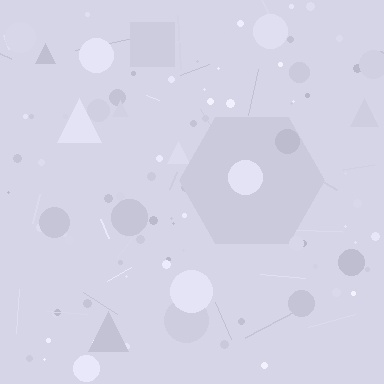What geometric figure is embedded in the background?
A hexagon is embedded in the background.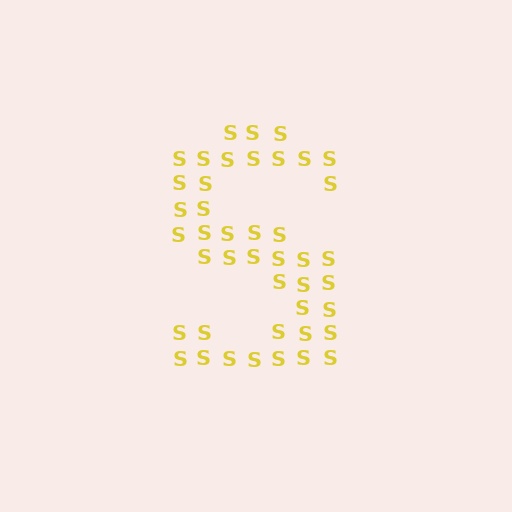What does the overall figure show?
The overall figure shows the letter S.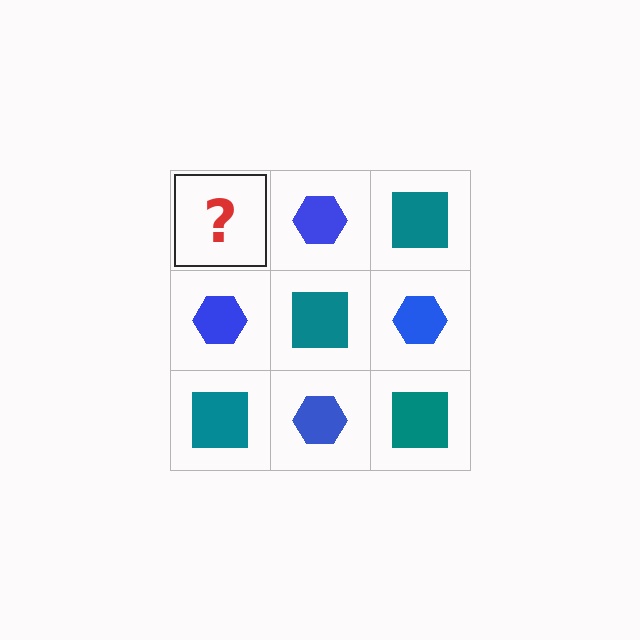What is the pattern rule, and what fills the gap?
The rule is that it alternates teal square and blue hexagon in a checkerboard pattern. The gap should be filled with a teal square.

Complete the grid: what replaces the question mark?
The question mark should be replaced with a teal square.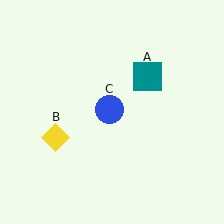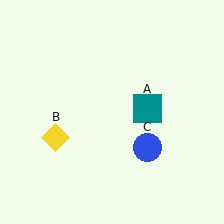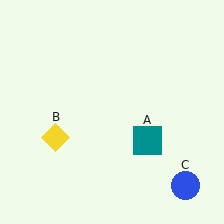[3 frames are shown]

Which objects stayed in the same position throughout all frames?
Yellow diamond (object B) remained stationary.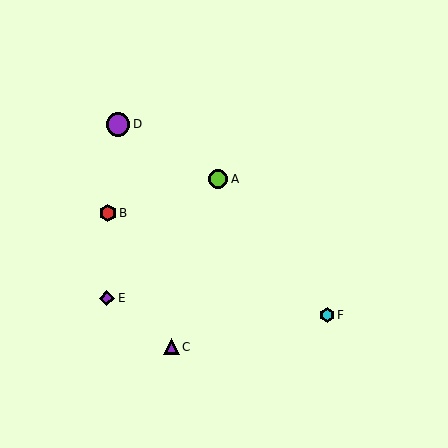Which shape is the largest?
The purple circle (labeled D) is the largest.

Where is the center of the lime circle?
The center of the lime circle is at (218, 179).